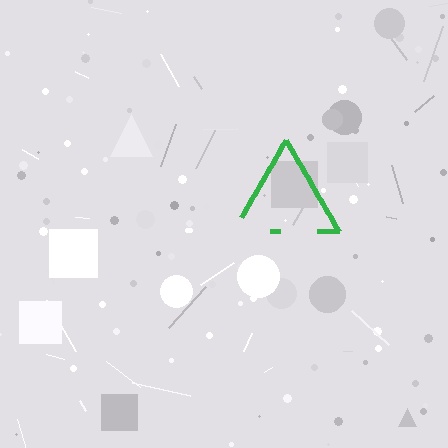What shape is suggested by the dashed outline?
The dashed outline suggests a triangle.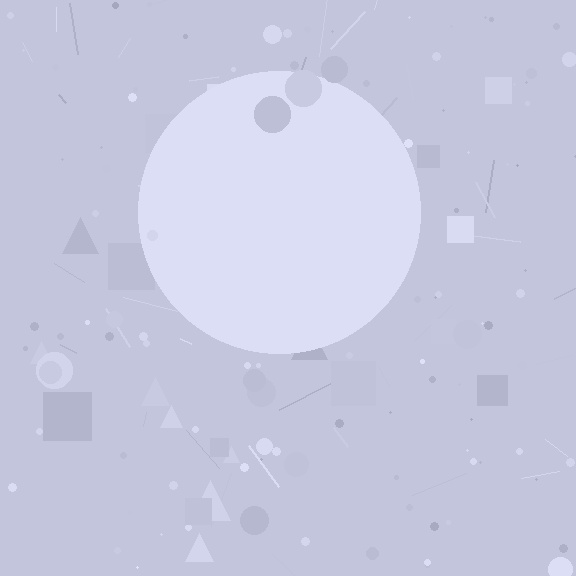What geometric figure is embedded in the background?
A circle is embedded in the background.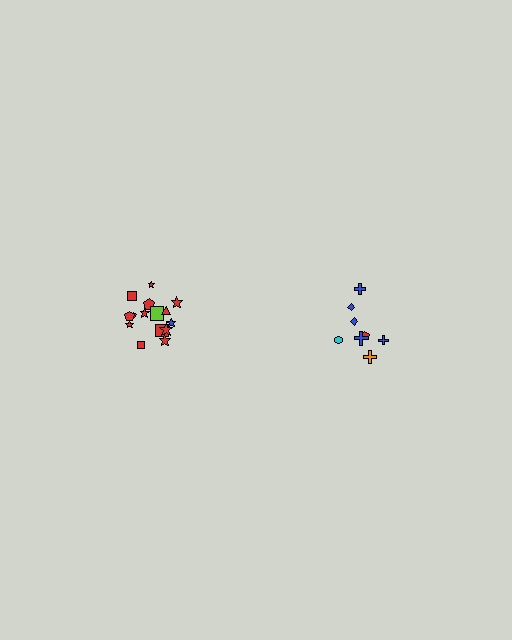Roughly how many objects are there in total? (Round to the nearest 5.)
Roughly 25 objects in total.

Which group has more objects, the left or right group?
The left group.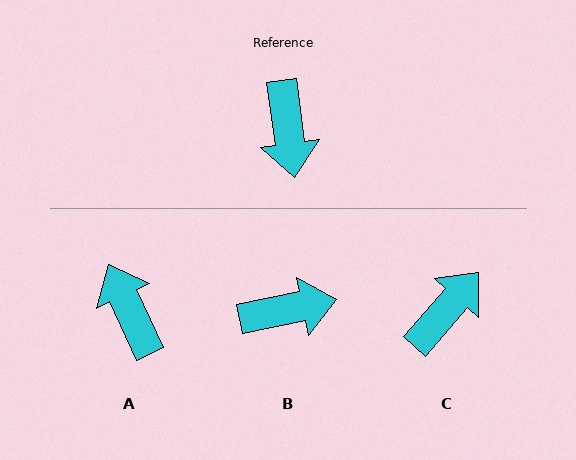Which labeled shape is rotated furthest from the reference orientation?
A, about 163 degrees away.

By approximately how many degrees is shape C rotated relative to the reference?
Approximately 131 degrees counter-clockwise.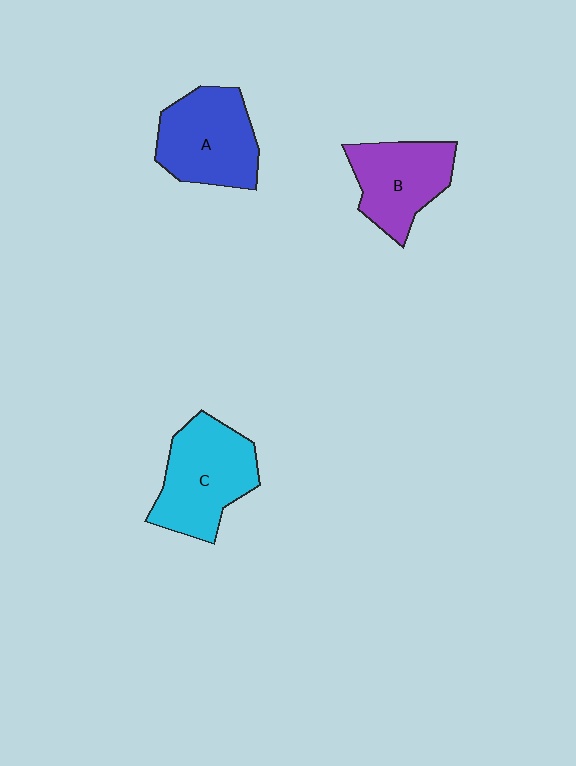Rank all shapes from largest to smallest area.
From largest to smallest: C (cyan), A (blue), B (purple).